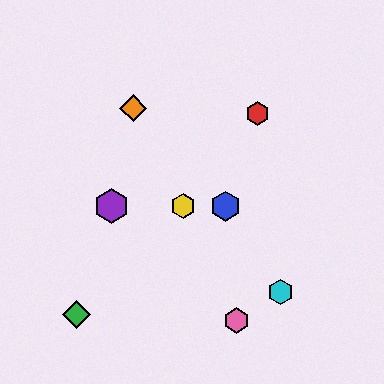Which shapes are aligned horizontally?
The blue hexagon, the yellow hexagon, the purple hexagon are aligned horizontally.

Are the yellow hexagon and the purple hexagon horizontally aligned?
Yes, both are at y≈206.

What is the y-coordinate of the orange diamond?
The orange diamond is at y≈108.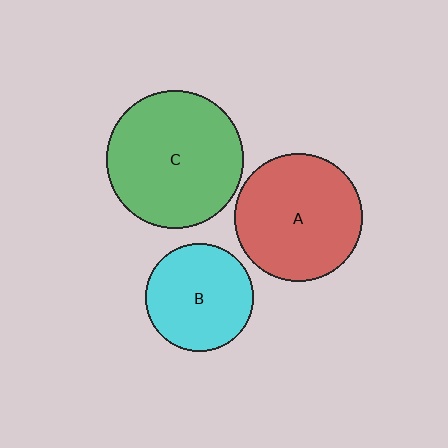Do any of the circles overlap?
No, none of the circles overlap.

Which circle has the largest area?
Circle C (green).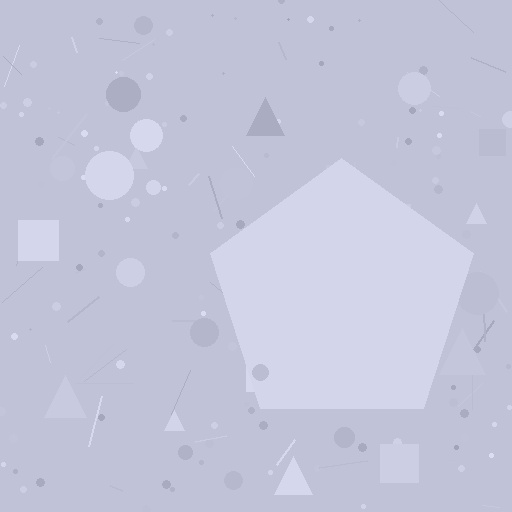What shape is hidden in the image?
A pentagon is hidden in the image.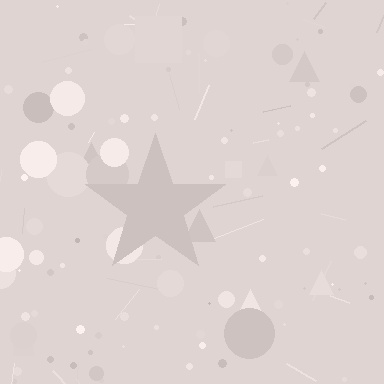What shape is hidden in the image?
A star is hidden in the image.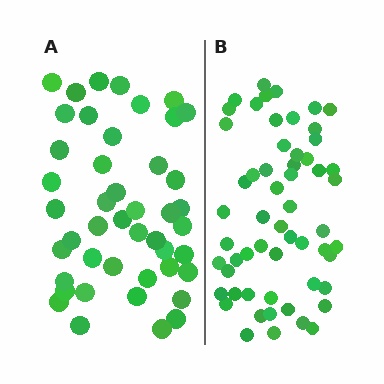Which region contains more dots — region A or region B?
Region B (the right region) has more dots.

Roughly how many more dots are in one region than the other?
Region B has roughly 12 or so more dots than region A.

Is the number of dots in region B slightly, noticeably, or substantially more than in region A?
Region B has noticeably more, but not dramatically so. The ratio is roughly 1.3 to 1.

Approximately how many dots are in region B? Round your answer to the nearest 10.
About 60 dots. (The exact count is 57, which rounds to 60.)